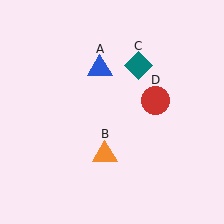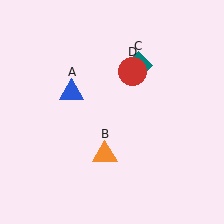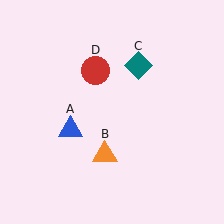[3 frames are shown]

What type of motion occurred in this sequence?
The blue triangle (object A), red circle (object D) rotated counterclockwise around the center of the scene.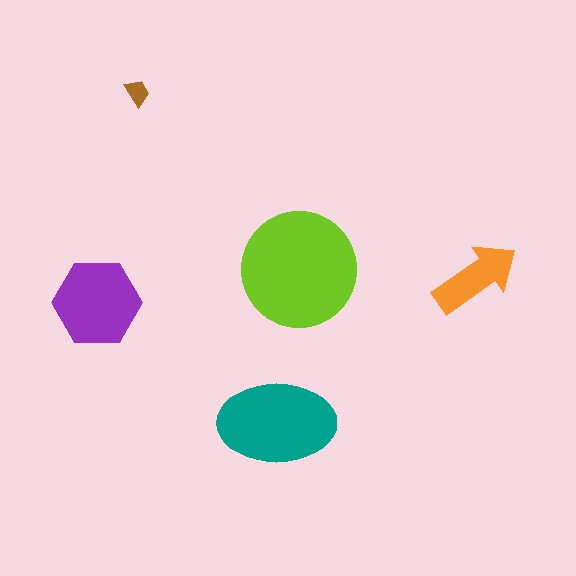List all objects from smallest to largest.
The brown trapezoid, the orange arrow, the purple hexagon, the teal ellipse, the lime circle.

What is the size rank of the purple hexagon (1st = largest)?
3rd.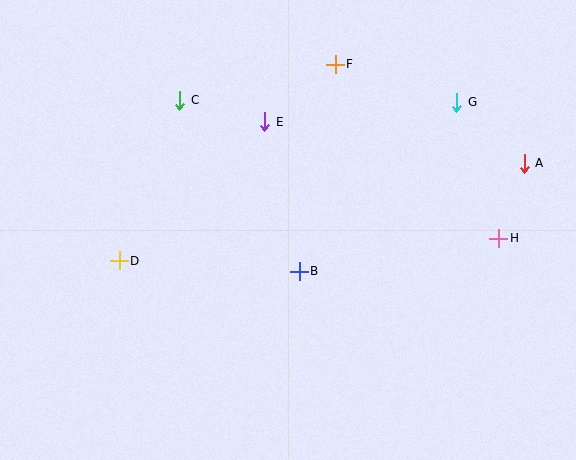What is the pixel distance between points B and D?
The distance between B and D is 180 pixels.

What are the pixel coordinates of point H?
Point H is at (499, 238).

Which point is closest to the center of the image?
Point B at (299, 271) is closest to the center.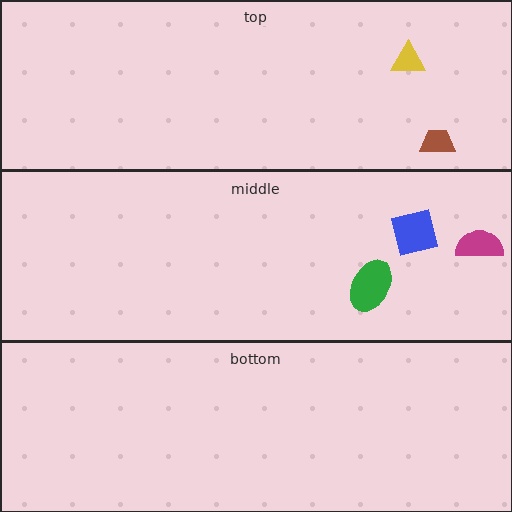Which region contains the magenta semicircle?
The middle region.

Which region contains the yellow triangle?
The top region.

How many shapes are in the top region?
2.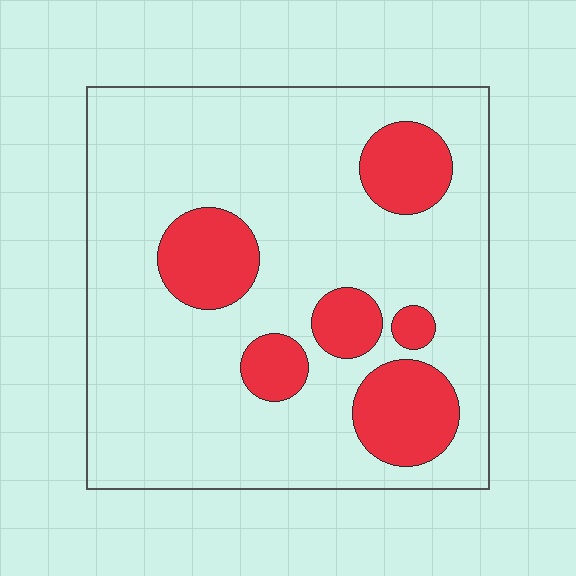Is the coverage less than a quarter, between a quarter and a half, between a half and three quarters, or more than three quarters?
Less than a quarter.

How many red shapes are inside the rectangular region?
6.